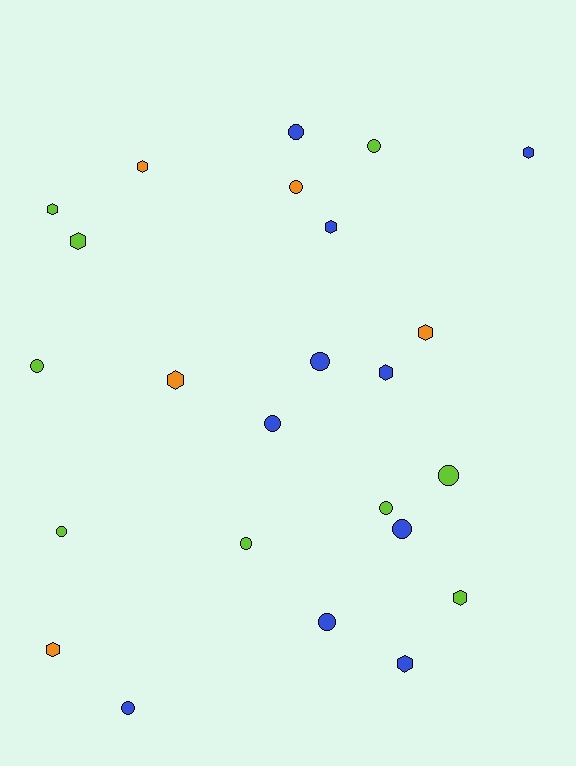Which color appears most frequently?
Blue, with 10 objects.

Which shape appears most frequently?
Circle, with 13 objects.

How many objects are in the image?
There are 24 objects.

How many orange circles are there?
There is 1 orange circle.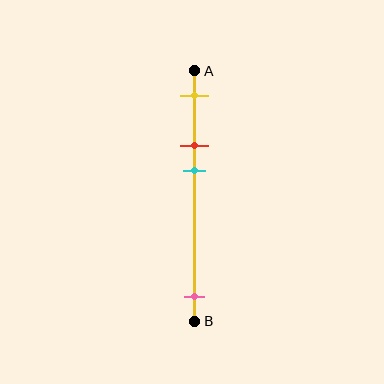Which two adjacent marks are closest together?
The red and cyan marks are the closest adjacent pair.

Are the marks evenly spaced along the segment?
No, the marks are not evenly spaced.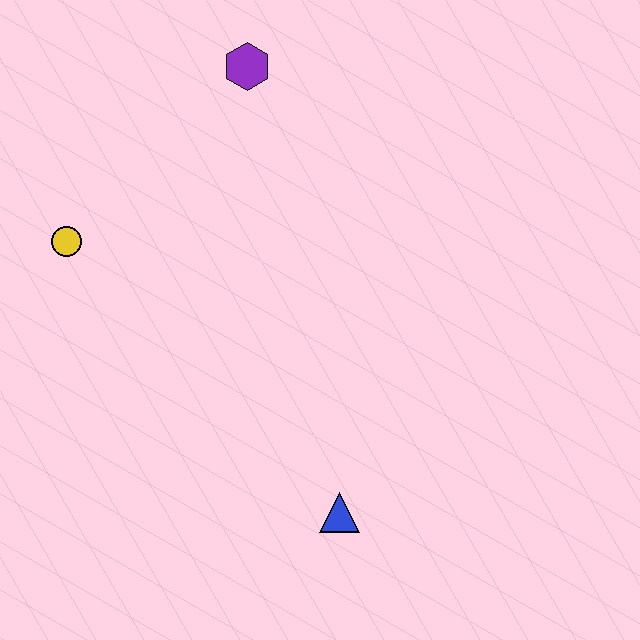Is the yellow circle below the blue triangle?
No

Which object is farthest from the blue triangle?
The purple hexagon is farthest from the blue triangle.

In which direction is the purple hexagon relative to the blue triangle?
The purple hexagon is above the blue triangle.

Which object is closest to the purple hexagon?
The yellow circle is closest to the purple hexagon.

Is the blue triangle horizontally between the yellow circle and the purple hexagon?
No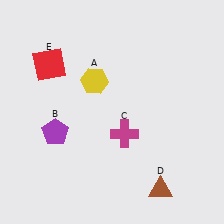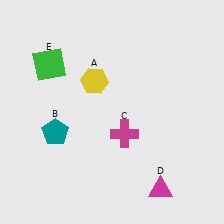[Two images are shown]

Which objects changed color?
B changed from purple to teal. D changed from brown to magenta. E changed from red to green.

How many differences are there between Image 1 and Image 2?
There are 3 differences between the two images.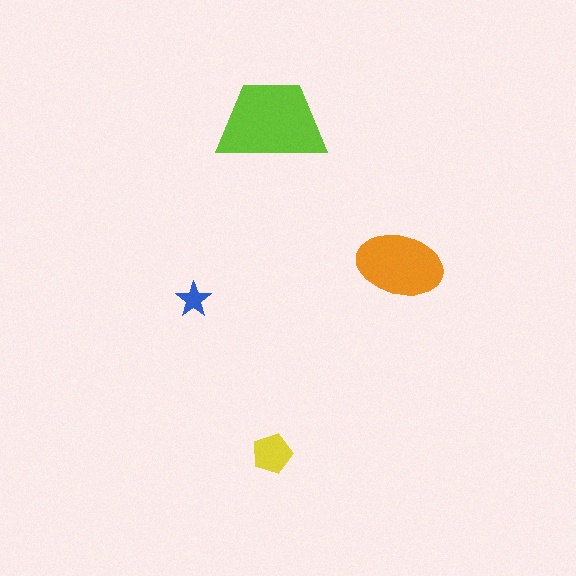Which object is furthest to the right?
The orange ellipse is rightmost.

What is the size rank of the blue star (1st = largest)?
4th.